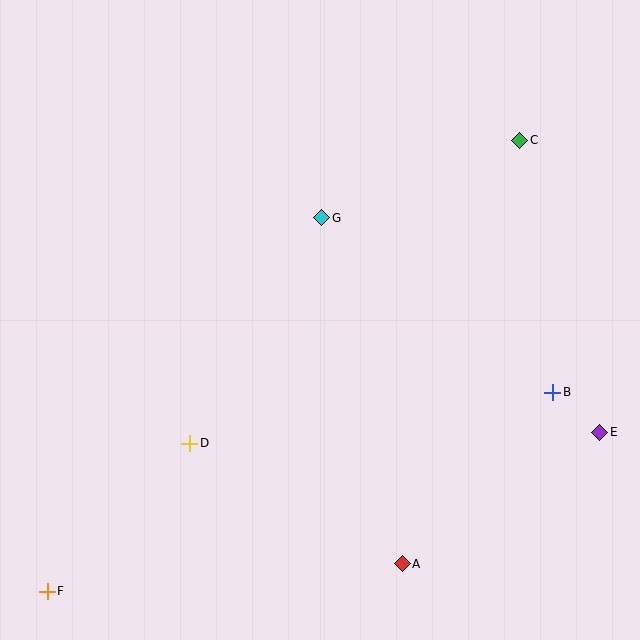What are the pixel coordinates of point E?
Point E is at (600, 432).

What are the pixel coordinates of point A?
Point A is at (402, 564).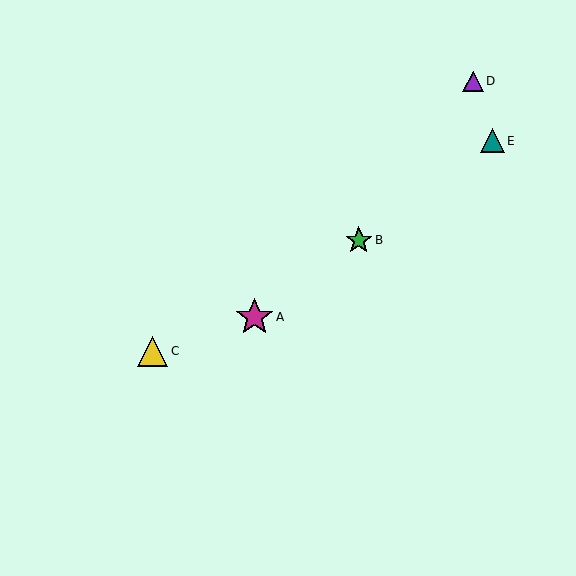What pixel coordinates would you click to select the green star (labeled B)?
Click at (359, 240) to select the green star B.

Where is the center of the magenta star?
The center of the magenta star is at (254, 317).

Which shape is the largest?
The magenta star (labeled A) is the largest.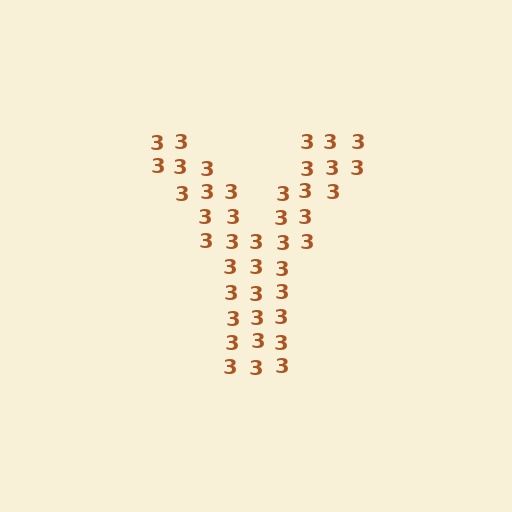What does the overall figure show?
The overall figure shows the letter Y.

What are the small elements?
The small elements are digit 3's.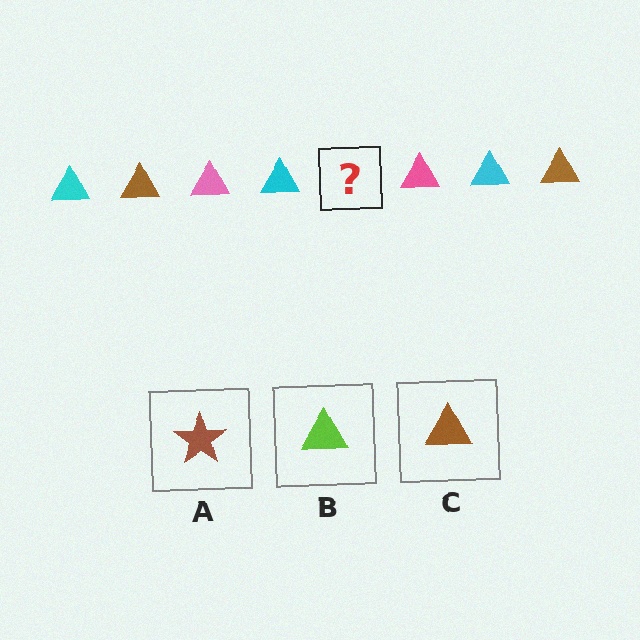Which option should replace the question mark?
Option C.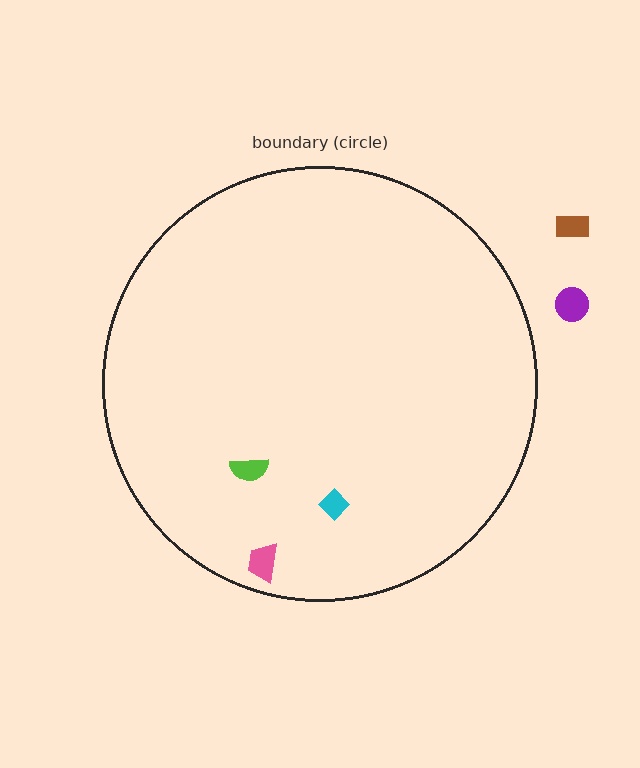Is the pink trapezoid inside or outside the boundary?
Inside.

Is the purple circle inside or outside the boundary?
Outside.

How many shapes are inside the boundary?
3 inside, 2 outside.